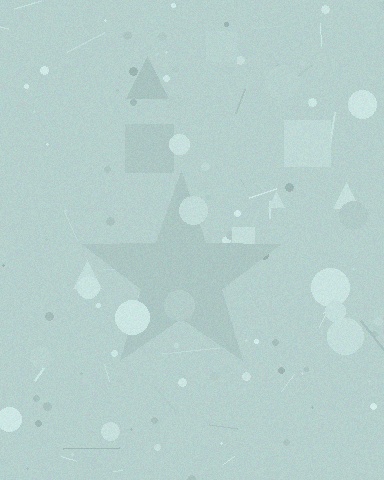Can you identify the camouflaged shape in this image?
The camouflaged shape is a star.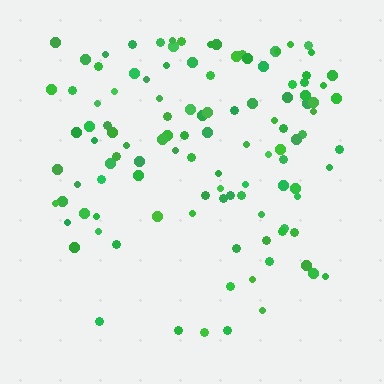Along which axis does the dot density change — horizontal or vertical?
Vertical.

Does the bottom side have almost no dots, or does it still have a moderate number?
Still a moderate number, just noticeably fewer than the top.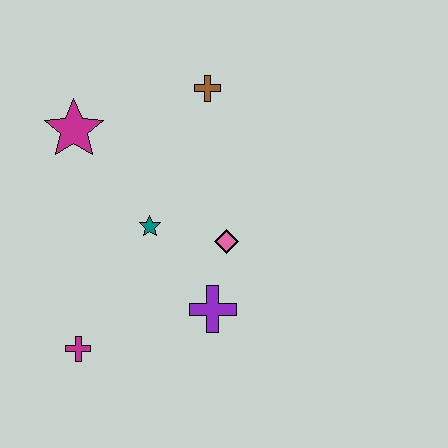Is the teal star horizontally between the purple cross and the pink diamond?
No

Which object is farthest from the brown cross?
The magenta cross is farthest from the brown cross.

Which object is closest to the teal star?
The pink diamond is closest to the teal star.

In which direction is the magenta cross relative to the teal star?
The magenta cross is below the teal star.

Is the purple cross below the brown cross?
Yes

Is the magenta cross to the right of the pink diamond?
No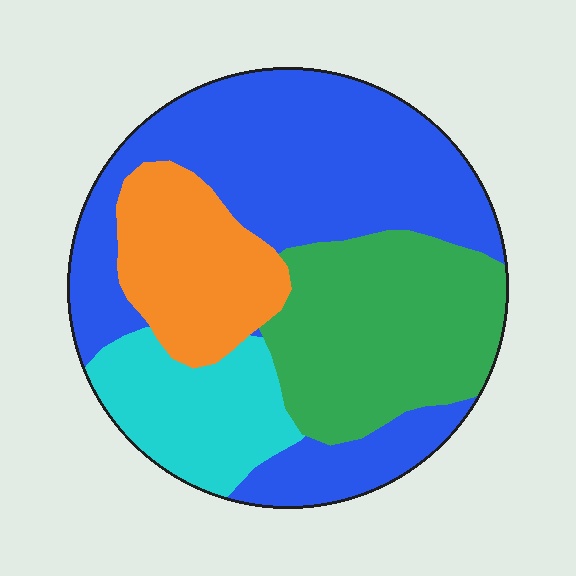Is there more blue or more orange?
Blue.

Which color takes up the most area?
Blue, at roughly 45%.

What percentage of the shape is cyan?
Cyan takes up about one sixth (1/6) of the shape.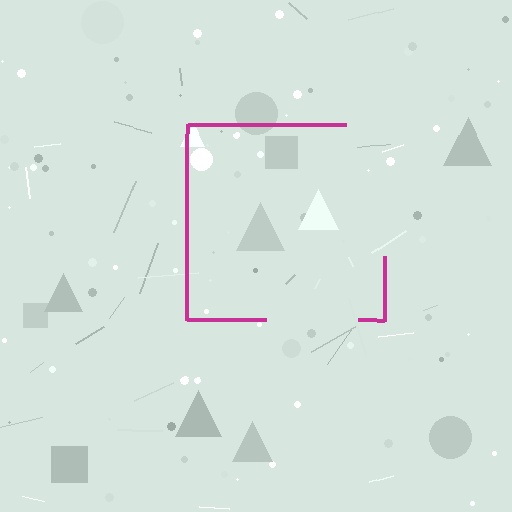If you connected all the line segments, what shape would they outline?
They would outline a square.